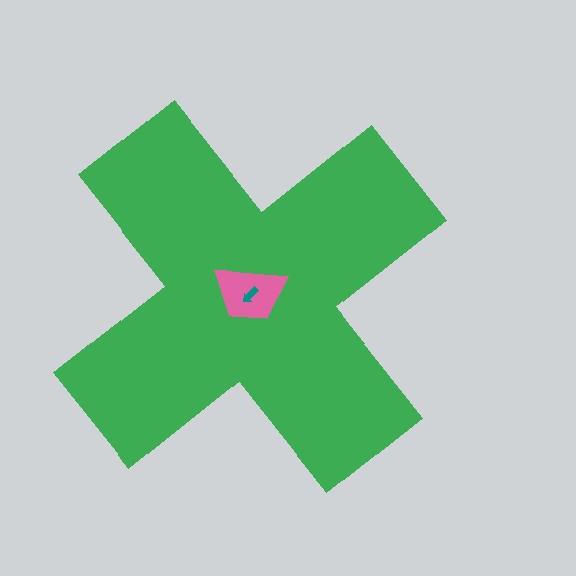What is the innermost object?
The teal arrow.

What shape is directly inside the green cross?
The pink trapezoid.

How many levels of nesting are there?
3.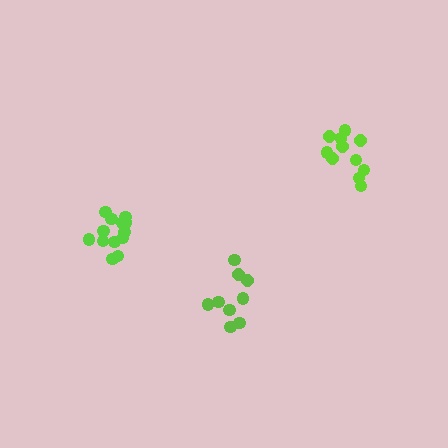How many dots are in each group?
Group 1: 9 dots, Group 2: 14 dots, Group 3: 11 dots (34 total).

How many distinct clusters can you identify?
There are 3 distinct clusters.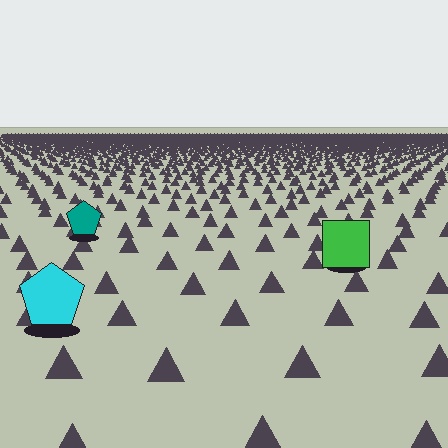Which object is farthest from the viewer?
The teal pentagon is farthest from the viewer. It appears smaller and the ground texture around it is denser.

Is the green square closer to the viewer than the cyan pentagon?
No. The cyan pentagon is closer — you can tell from the texture gradient: the ground texture is coarser near it.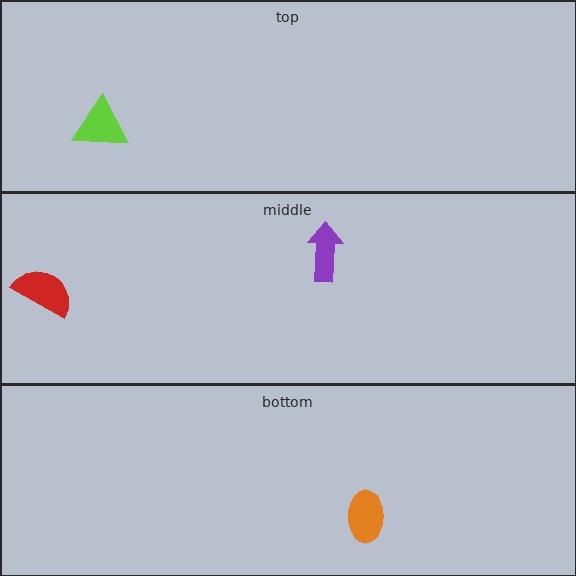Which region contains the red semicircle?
The middle region.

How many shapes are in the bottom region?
1.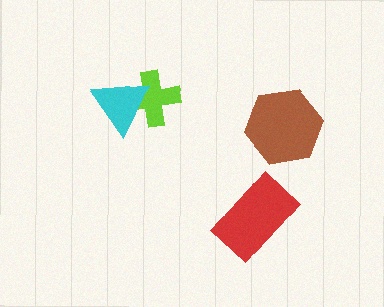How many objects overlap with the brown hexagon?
0 objects overlap with the brown hexagon.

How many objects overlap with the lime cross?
1 object overlaps with the lime cross.